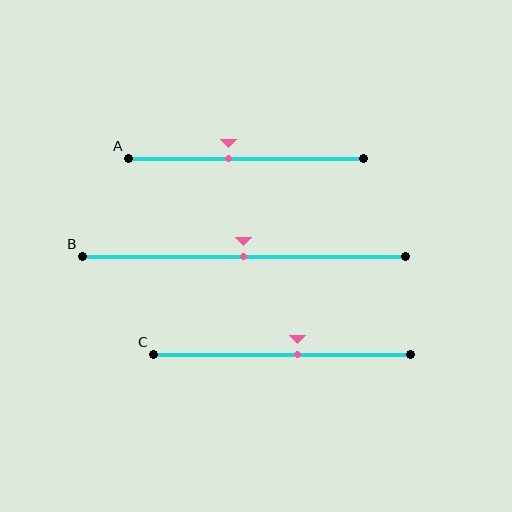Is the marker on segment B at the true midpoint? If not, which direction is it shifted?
Yes, the marker on segment B is at the true midpoint.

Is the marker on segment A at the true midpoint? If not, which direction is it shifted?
No, the marker on segment A is shifted to the left by about 7% of the segment length.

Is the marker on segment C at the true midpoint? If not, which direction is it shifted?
No, the marker on segment C is shifted to the right by about 6% of the segment length.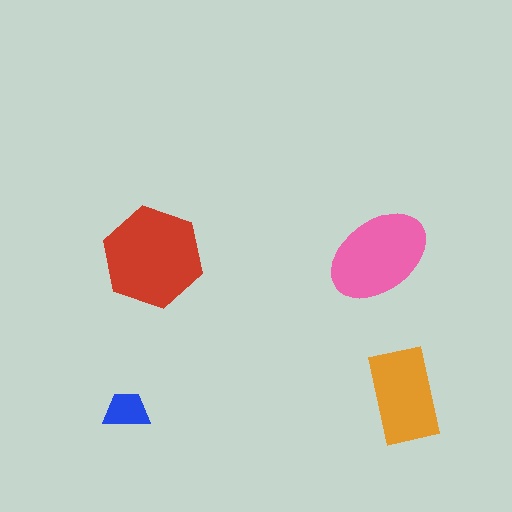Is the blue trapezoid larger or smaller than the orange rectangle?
Smaller.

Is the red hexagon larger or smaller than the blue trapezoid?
Larger.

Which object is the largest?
The red hexagon.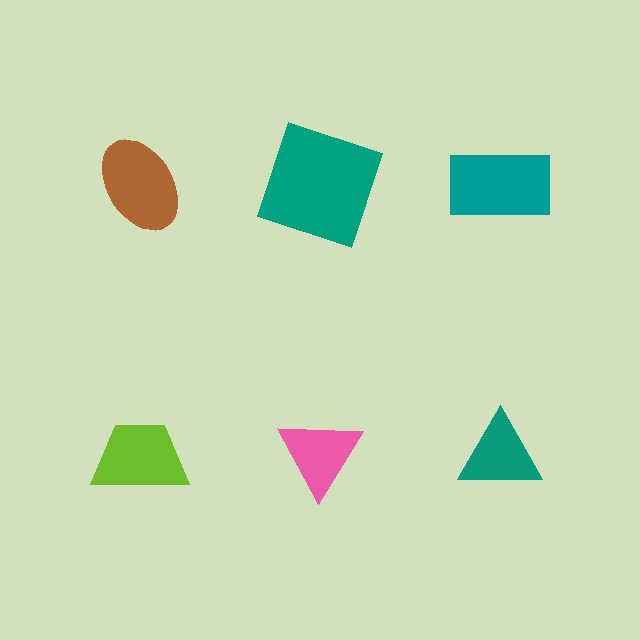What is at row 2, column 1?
A lime trapezoid.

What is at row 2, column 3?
A teal triangle.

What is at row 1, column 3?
A teal rectangle.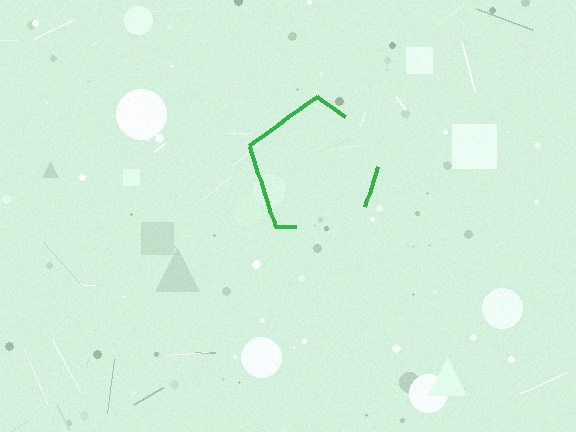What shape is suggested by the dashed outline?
The dashed outline suggests a pentagon.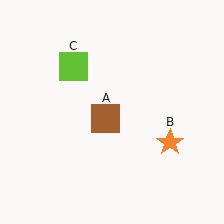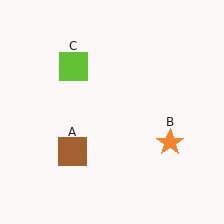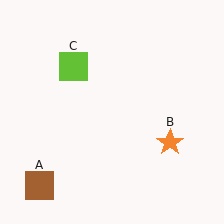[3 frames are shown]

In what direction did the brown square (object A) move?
The brown square (object A) moved down and to the left.